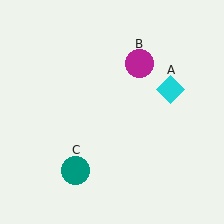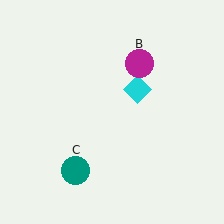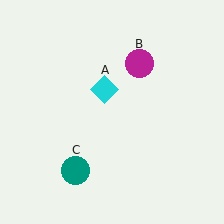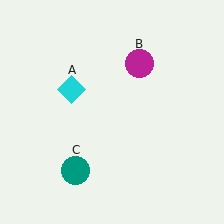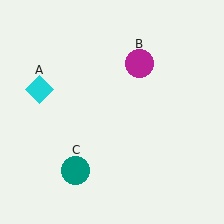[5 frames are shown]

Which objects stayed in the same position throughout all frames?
Magenta circle (object B) and teal circle (object C) remained stationary.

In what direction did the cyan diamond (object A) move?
The cyan diamond (object A) moved left.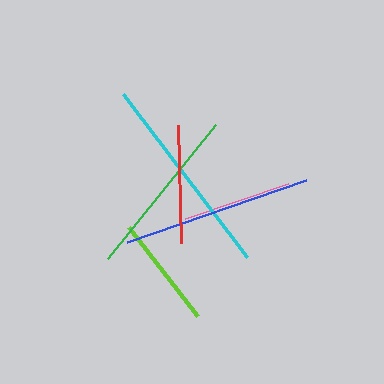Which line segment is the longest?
The cyan line is the longest at approximately 205 pixels.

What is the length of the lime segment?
The lime segment is approximately 113 pixels long.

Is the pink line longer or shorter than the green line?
The green line is longer than the pink line.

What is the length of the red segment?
The red segment is approximately 118 pixels long.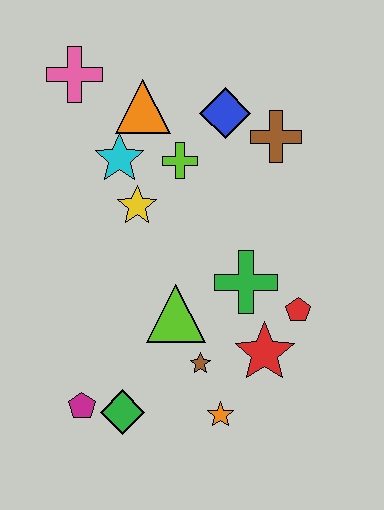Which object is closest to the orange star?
The brown star is closest to the orange star.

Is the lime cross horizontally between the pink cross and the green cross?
Yes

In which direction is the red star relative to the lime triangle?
The red star is to the right of the lime triangle.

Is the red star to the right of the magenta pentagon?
Yes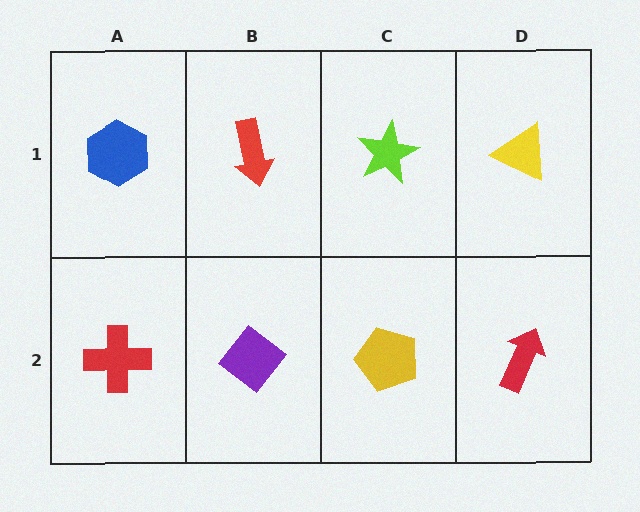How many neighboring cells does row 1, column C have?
3.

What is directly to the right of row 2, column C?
A red arrow.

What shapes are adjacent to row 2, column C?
A lime star (row 1, column C), a purple diamond (row 2, column B), a red arrow (row 2, column D).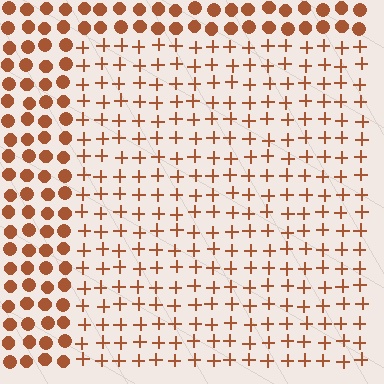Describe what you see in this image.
The image is filled with small brown elements arranged in a uniform grid. A rectangle-shaped region contains plus signs, while the surrounding area contains circles. The boundary is defined purely by the change in element shape.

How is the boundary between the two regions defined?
The boundary is defined by a change in element shape: plus signs inside vs. circles outside. All elements share the same color and spacing.